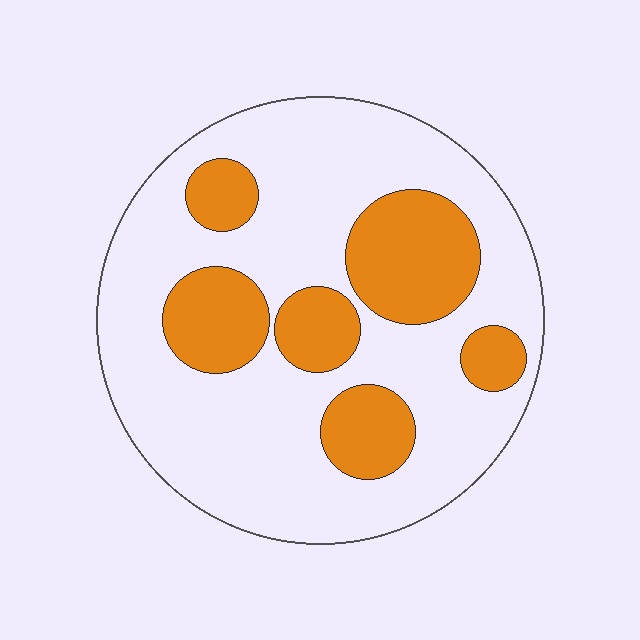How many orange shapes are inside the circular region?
6.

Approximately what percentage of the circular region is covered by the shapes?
Approximately 30%.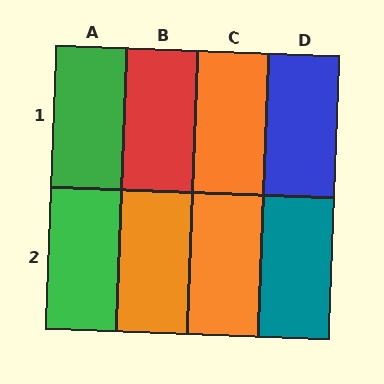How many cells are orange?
3 cells are orange.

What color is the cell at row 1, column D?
Blue.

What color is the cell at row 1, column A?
Green.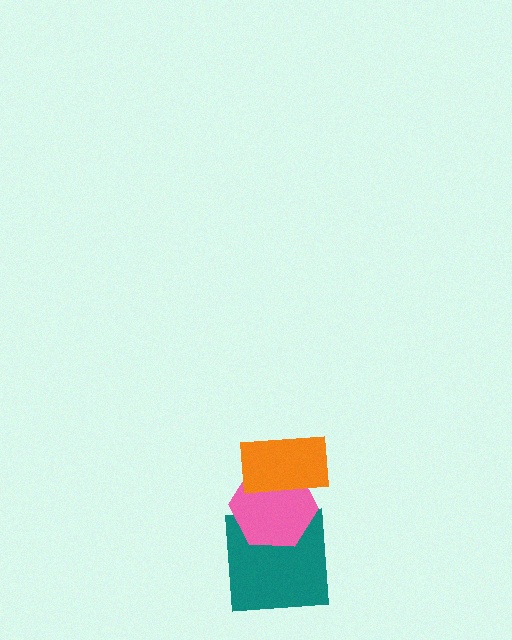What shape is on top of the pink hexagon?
The orange rectangle is on top of the pink hexagon.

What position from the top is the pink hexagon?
The pink hexagon is 2nd from the top.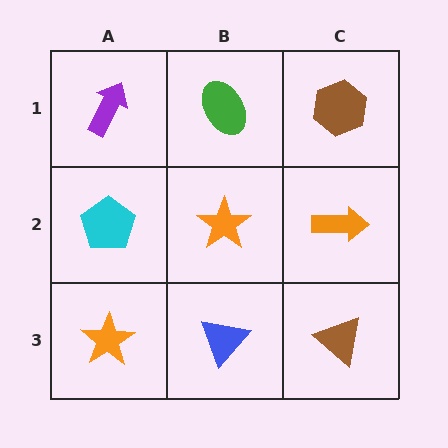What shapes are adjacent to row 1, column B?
An orange star (row 2, column B), a purple arrow (row 1, column A), a brown hexagon (row 1, column C).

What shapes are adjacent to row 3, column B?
An orange star (row 2, column B), an orange star (row 3, column A), a brown triangle (row 3, column C).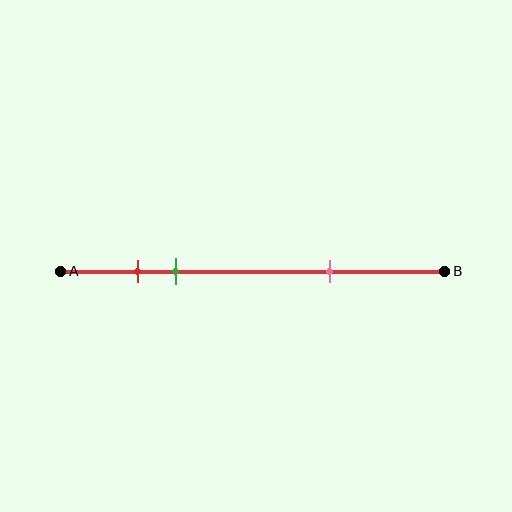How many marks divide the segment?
There are 3 marks dividing the segment.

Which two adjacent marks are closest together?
The red and green marks are the closest adjacent pair.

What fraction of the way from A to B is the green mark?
The green mark is approximately 30% (0.3) of the way from A to B.